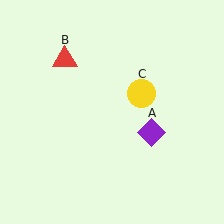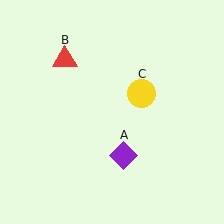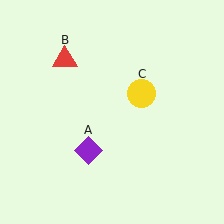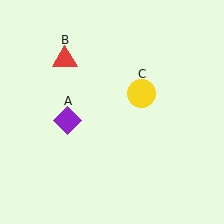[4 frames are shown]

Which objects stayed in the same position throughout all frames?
Red triangle (object B) and yellow circle (object C) remained stationary.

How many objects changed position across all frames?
1 object changed position: purple diamond (object A).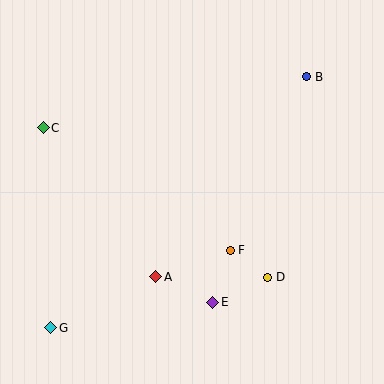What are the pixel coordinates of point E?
Point E is at (213, 302).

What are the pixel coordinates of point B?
Point B is at (307, 77).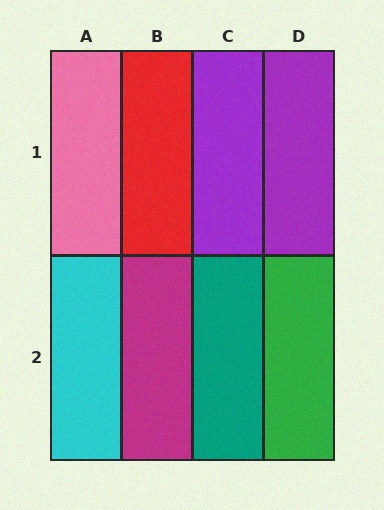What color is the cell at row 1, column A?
Pink.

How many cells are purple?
2 cells are purple.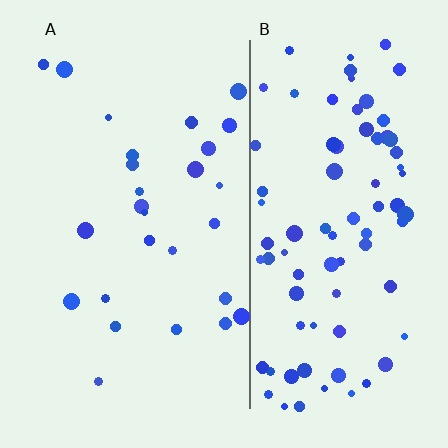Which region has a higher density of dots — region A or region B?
B (the right).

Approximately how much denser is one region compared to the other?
Approximately 3.2× — region B over region A.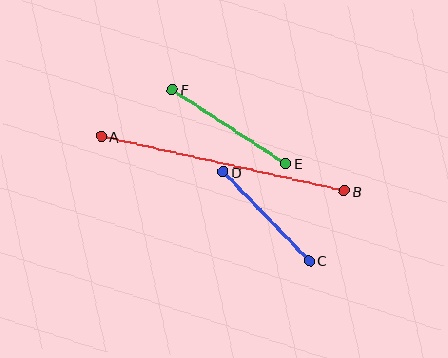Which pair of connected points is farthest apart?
Points A and B are farthest apart.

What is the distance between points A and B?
The distance is approximately 249 pixels.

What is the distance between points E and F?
The distance is approximately 135 pixels.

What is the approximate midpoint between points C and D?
The midpoint is at approximately (266, 216) pixels.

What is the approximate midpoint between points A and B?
The midpoint is at approximately (223, 164) pixels.